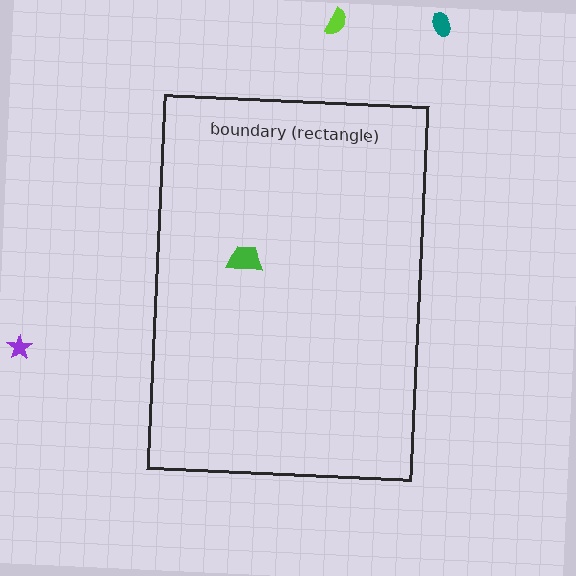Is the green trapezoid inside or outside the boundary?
Inside.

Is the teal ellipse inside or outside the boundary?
Outside.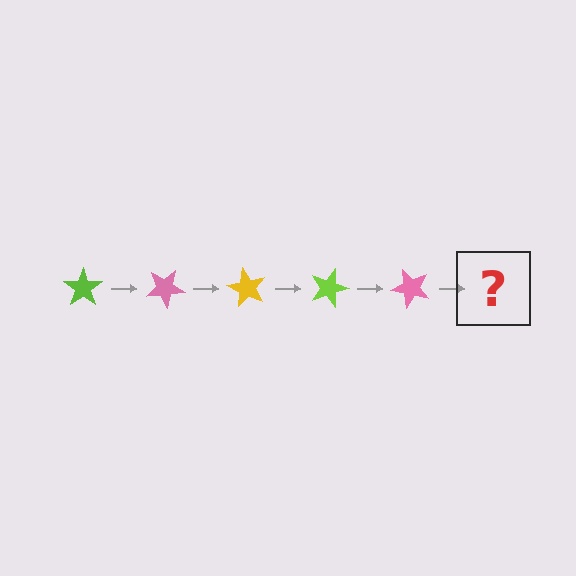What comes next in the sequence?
The next element should be a yellow star, rotated 150 degrees from the start.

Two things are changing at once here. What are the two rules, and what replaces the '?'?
The two rules are that it rotates 30 degrees each step and the color cycles through lime, pink, and yellow. The '?' should be a yellow star, rotated 150 degrees from the start.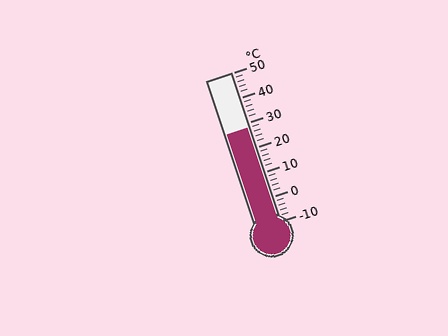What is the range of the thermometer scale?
The thermometer scale ranges from -10°C to 50°C.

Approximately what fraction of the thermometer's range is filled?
The thermometer is filled to approximately 65% of its range.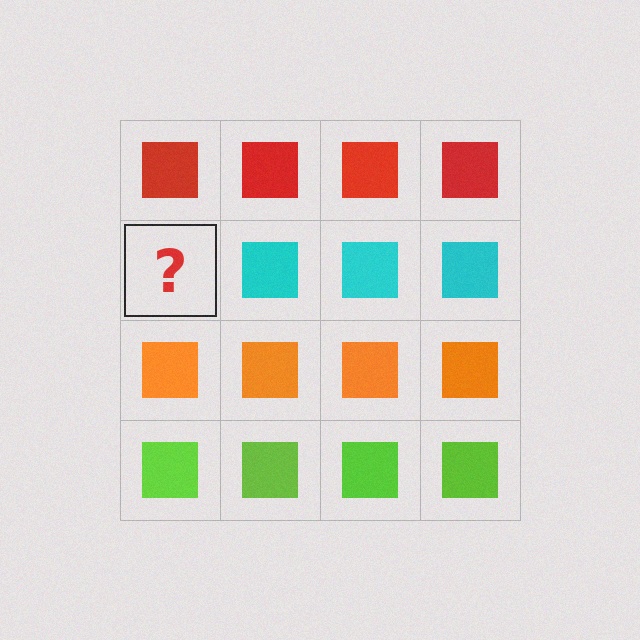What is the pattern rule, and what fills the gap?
The rule is that each row has a consistent color. The gap should be filled with a cyan square.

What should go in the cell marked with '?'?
The missing cell should contain a cyan square.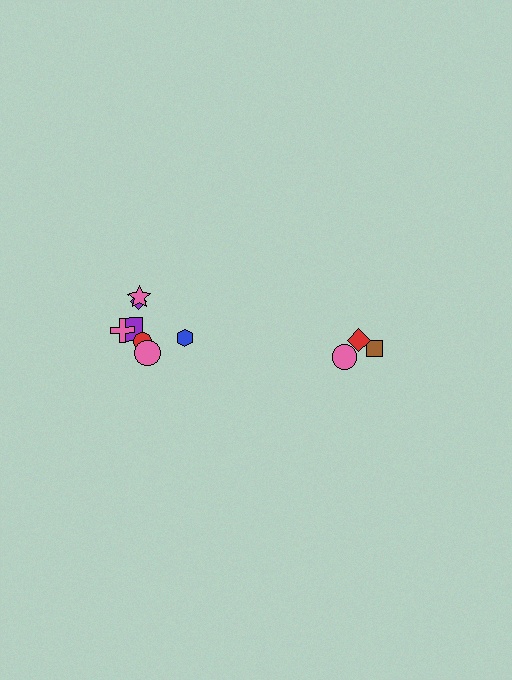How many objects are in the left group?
There are 7 objects.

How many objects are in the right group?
There are 3 objects.